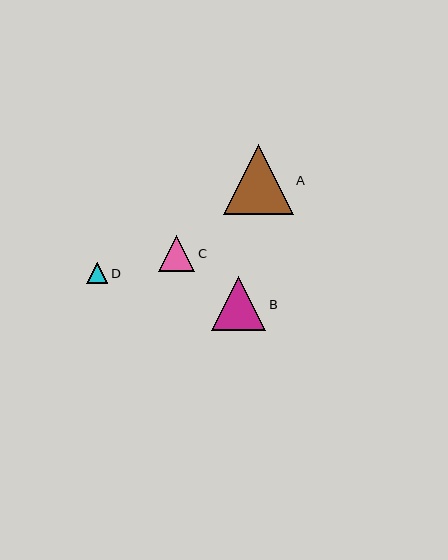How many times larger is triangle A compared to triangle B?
Triangle A is approximately 1.3 times the size of triangle B.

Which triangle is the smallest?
Triangle D is the smallest with a size of approximately 21 pixels.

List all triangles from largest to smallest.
From largest to smallest: A, B, C, D.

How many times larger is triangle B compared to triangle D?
Triangle B is approximately 2.6 times the size of triangle D.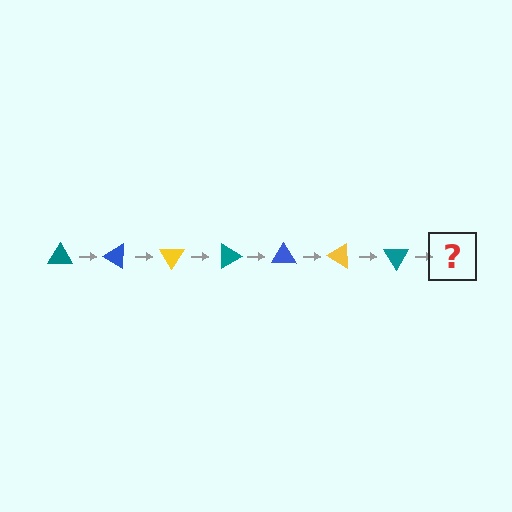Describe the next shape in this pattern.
It should be a blue triangle, rotated 210 degrees from the start.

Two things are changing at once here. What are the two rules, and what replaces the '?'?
The two rules are that it rotates 30 degrees each step and the color cycles through teal, blue, and yellow. The '?' should be a blue triangle, rotated 210 degrees from the start.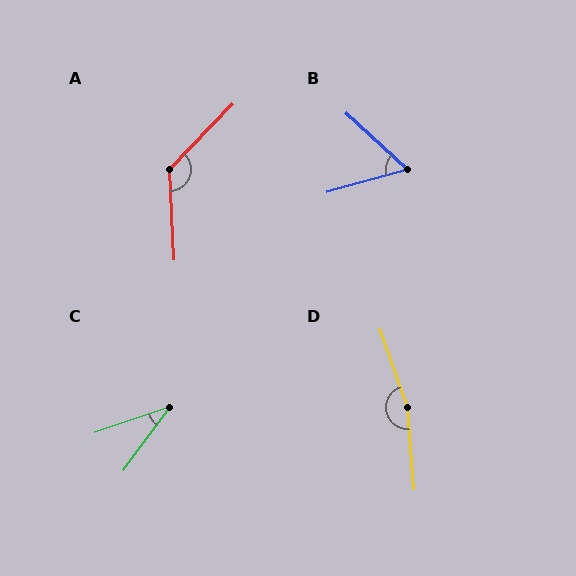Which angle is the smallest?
C, at approximately 34 degrees.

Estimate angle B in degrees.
Approximately 58 degrees.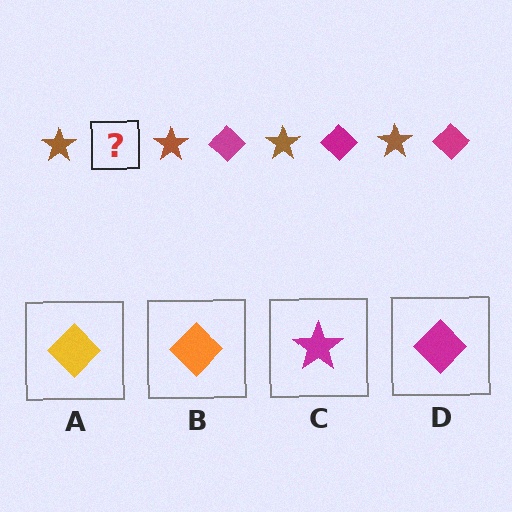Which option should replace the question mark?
Option D.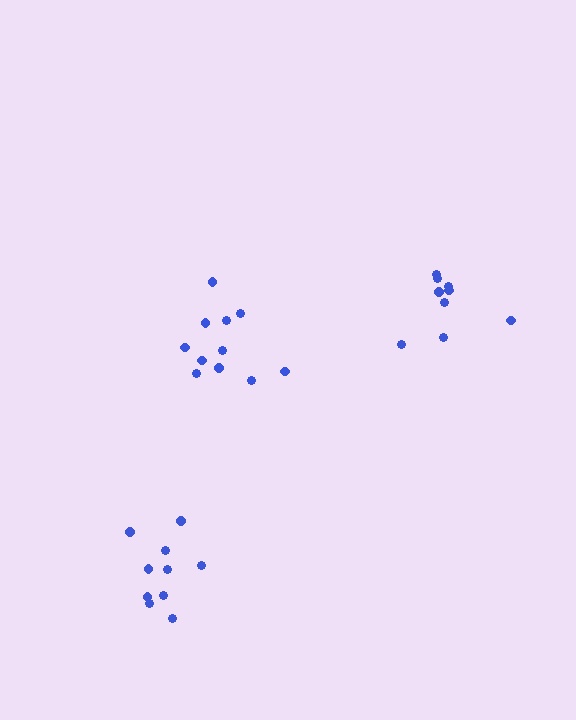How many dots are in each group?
Group 1: 10 dots, Group 2: 9 dots, Group 3: 11 dots (30 total).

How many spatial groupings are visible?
There are 3 spatial groupings.